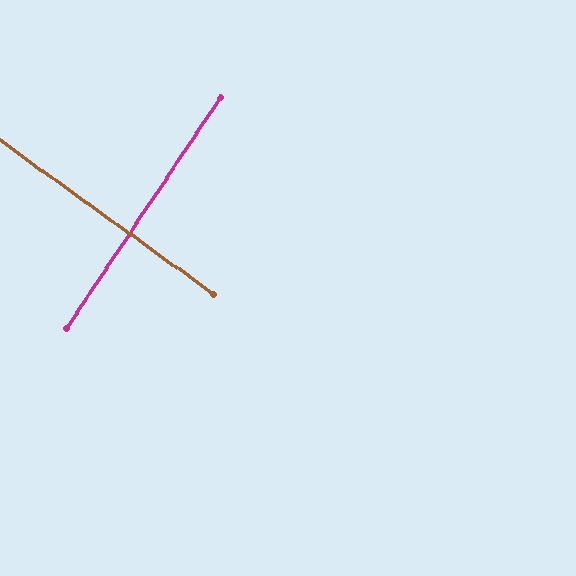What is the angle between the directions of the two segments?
Approximately 88 degrees.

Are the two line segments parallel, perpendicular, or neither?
Perpendicular — they meet at approximately 88°.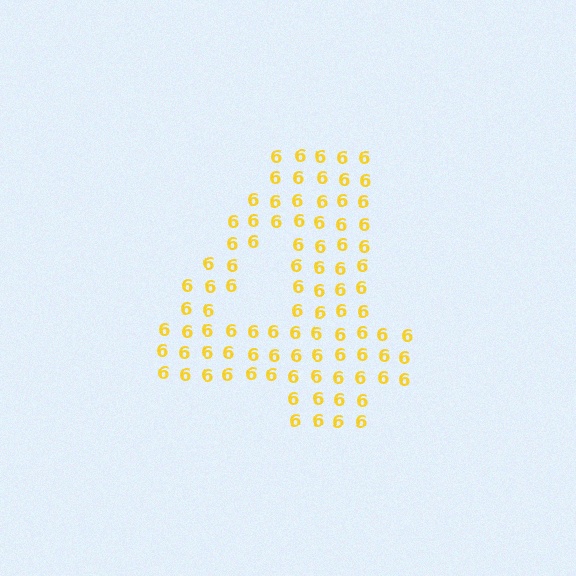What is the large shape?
The large shape is the digit 4.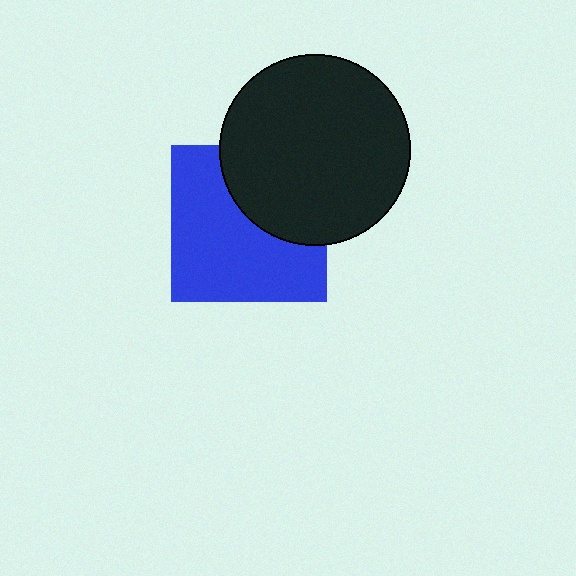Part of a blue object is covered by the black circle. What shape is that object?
It is a square.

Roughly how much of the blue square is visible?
About half of it is visible (roughly 63%).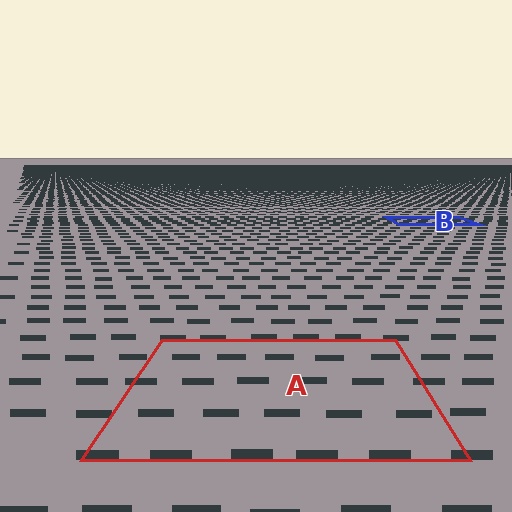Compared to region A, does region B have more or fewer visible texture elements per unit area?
Region B has more texture elements per unit area — they are packed more densely because it is farther away.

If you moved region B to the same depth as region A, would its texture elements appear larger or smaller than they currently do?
They would appear larger. At a closer depth, the same texture elements are projected at a bigger on-screen size.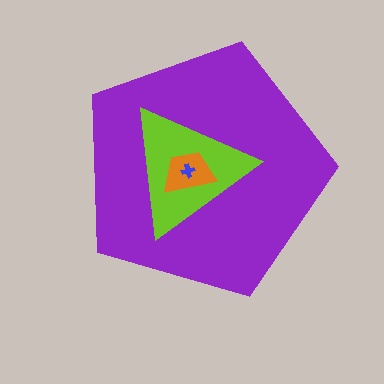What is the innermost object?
The blue cross.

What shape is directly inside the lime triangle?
The orange trapezoid.